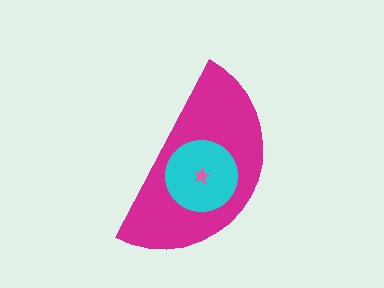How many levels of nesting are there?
3.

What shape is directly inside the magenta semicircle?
The cyan circle.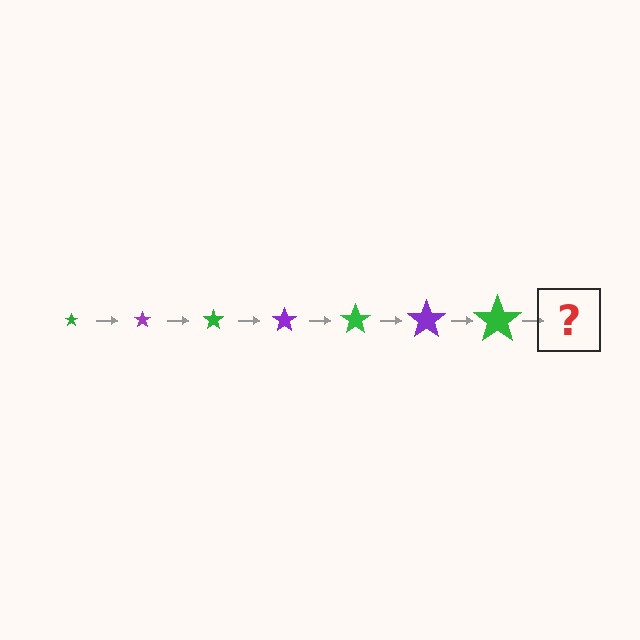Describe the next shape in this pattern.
It should be a purple star, larger than the previous one.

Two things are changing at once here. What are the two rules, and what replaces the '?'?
The two rules are that the star grows larger each step and the color cycles through green and purple. The '?' should be a purple star, larger than the previous one.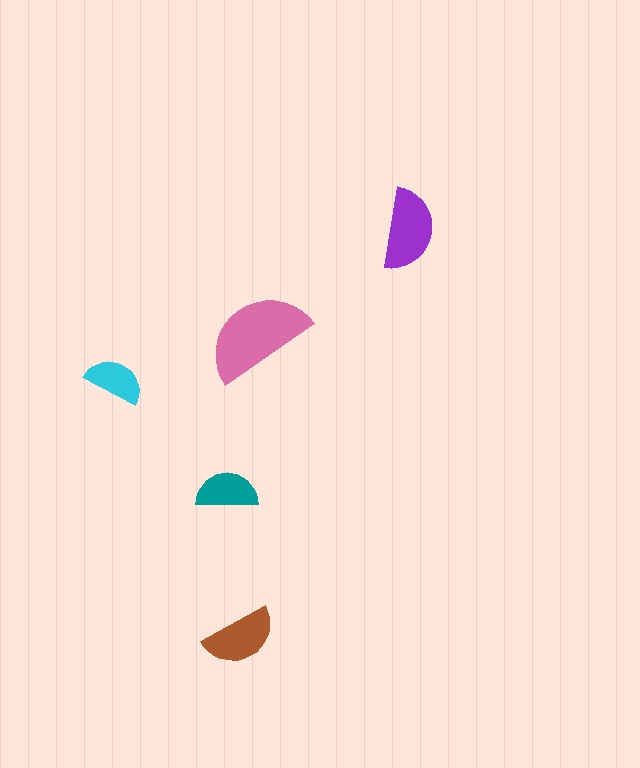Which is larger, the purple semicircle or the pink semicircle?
The pink one.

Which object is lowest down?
The brown semicircle is bottommost.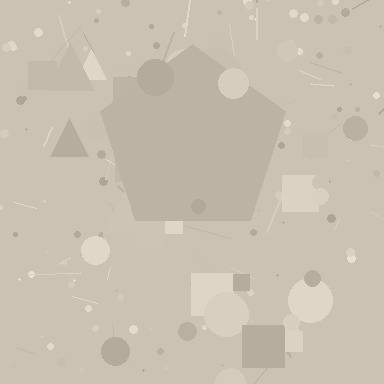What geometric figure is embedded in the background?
A pentagon is embedded in the background.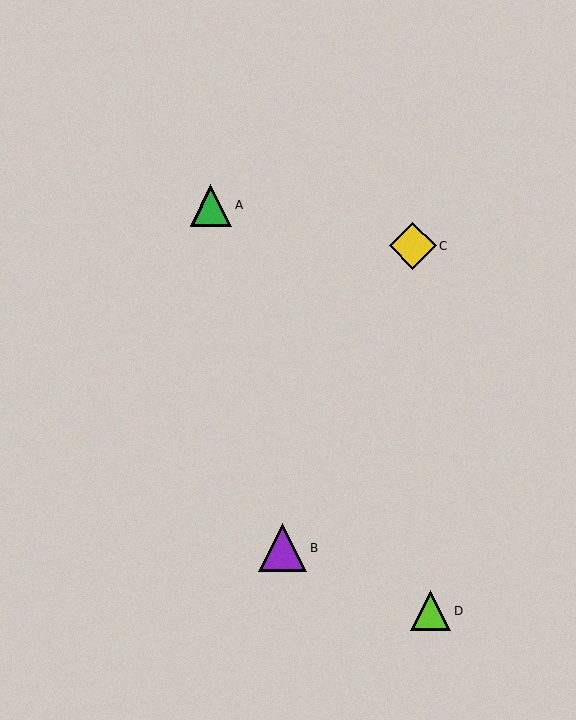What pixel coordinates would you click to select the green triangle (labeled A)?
Click at (211, 205) to select the green triangle A.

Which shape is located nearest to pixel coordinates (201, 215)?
The green triangle (labeled A) at (211, 205) is nearest to that location.